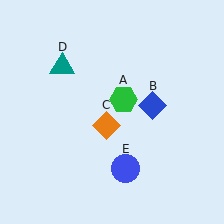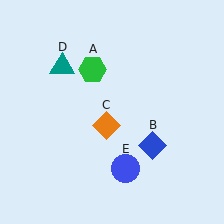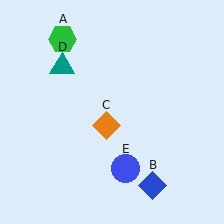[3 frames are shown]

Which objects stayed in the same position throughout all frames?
Orange diamond (object C) and teal triangle (object D) and blue circle (object E) remained stationary.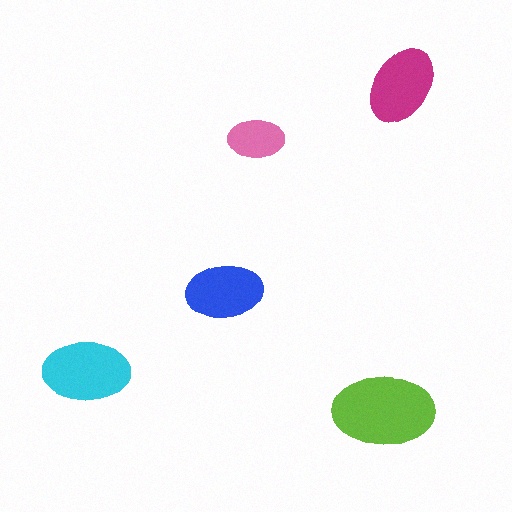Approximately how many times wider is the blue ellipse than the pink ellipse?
About 1.5 times wider.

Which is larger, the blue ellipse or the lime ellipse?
The lime one.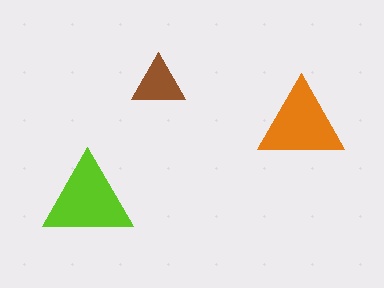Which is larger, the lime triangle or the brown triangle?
The lime one.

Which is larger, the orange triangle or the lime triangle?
The lime one.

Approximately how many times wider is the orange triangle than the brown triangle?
About 1.5 times wider.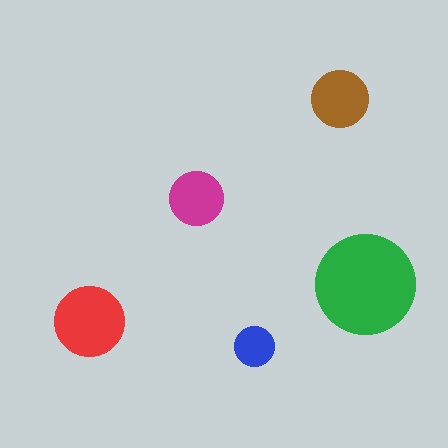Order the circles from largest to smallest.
the green one, the red one, the brown one, the magenta one, the blue one.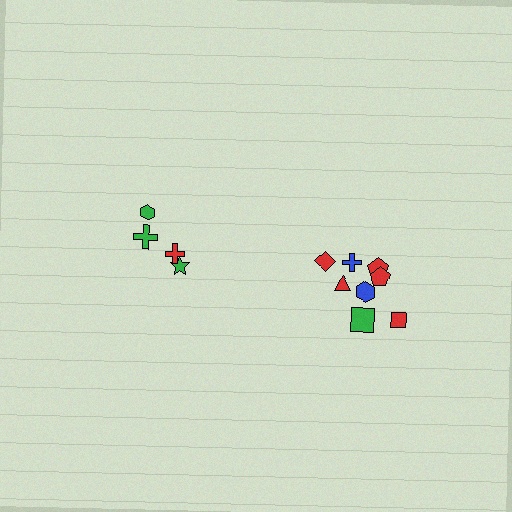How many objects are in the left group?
There are 4 objects.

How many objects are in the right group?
There are 8 objects.